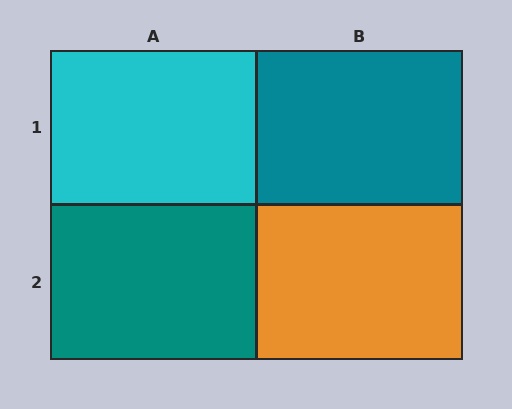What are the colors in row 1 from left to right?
Cyan, teal.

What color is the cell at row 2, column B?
Orange.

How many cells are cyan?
1 cell is cyan.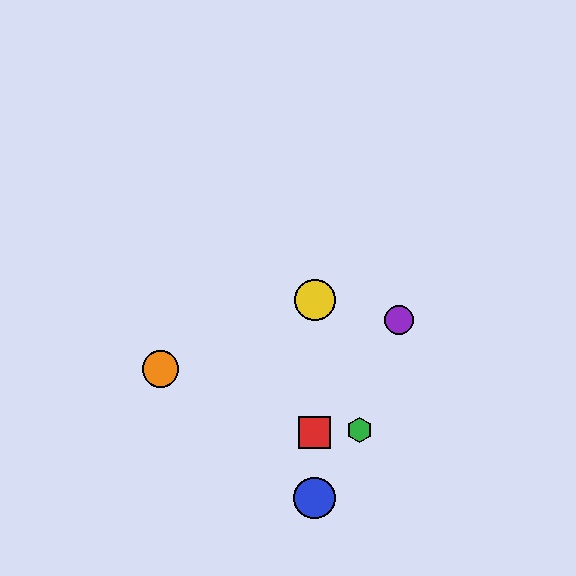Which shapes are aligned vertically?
The red square, the blue circle, the yellow circle are aligned vertically.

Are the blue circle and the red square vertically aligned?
Yes, both are at x≈315.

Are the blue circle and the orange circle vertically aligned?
No, the blue circle is at x≈315 and the orange circle is at x≈161.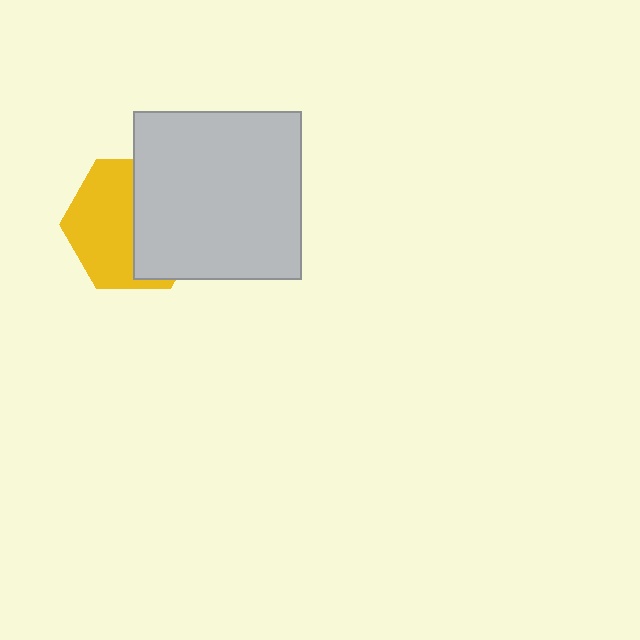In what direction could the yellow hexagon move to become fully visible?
The yellow hexagon could move left. That would shift it out from behind the light gray square entirely.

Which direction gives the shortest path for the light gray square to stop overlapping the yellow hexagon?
Moving right gives the shortest separation.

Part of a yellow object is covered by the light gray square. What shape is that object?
It is a hexagon.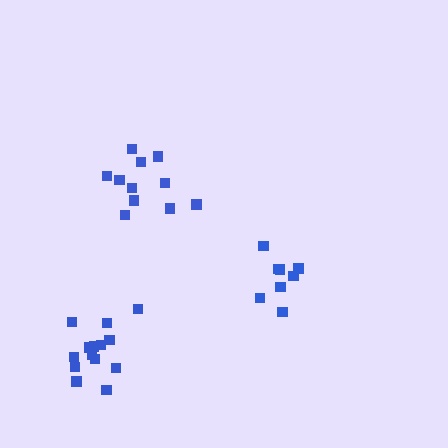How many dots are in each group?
Group 1: 14 dots, Group 2: 8 dots, Group 3: 11 dots (33 total).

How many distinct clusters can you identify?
There are 3 distinct clusters.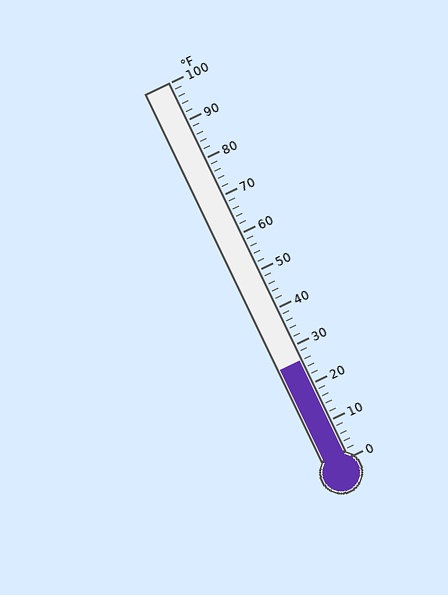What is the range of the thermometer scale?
The thermometer scale ranges from 0°F to 100°F.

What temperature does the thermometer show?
The thermometer shows approximately 26°F.